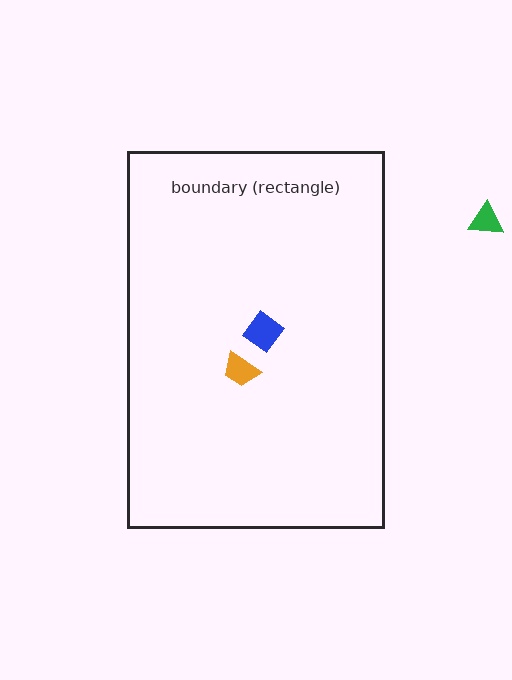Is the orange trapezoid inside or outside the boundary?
Inside.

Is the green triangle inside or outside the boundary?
Outside.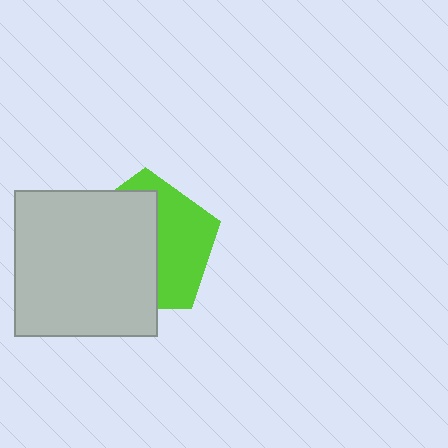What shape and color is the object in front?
The object in front is a light gray rectangle.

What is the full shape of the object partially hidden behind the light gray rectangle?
The partially hidden object is a lime pentagon.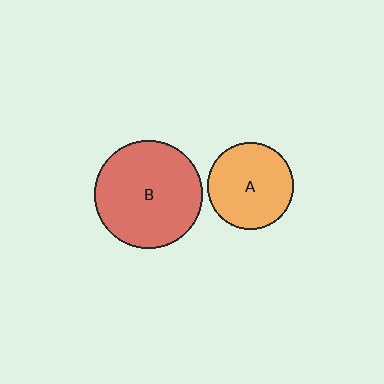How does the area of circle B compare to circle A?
Approximately 1.6 times.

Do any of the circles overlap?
No, none of the circles overlap.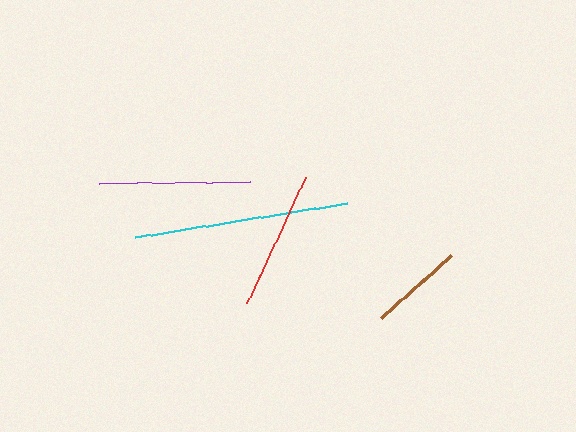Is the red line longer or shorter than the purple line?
The purple line is longer than the red line.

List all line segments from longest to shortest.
From longest to shortest: cyan, purple, red, brown.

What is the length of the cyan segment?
The cyan segment is approximately 215 pixels long.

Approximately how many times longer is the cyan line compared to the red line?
The cyan line is approximately 1.5 times the length of the red line.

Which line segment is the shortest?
The brown line is the shortest at approximately 94 pixels.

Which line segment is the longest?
The cyan line is the longest at approximately 215 pixels.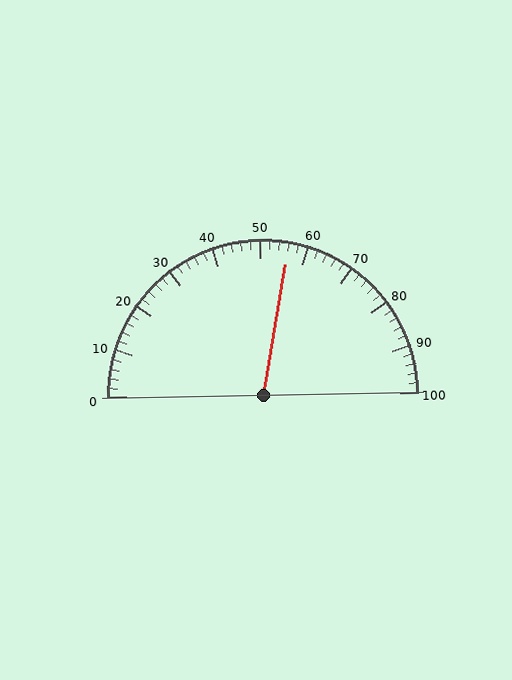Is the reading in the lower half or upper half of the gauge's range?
The reading is in the upper half of the range (0 to 100).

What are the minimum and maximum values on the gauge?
The gauge ranges from 0 to 100.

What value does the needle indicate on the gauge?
The needle indicates approximately 56.